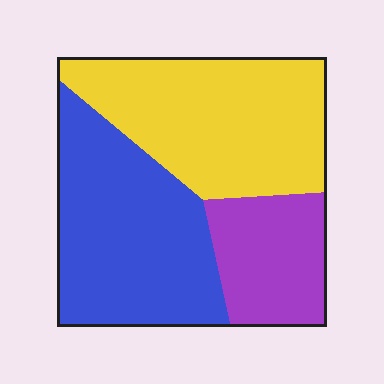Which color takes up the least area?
Purple, at roughly 20%.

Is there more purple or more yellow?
Yellow.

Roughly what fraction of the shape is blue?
Blue covers around 40% of the shape.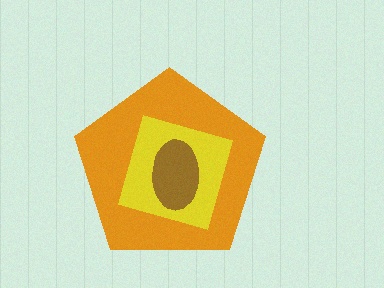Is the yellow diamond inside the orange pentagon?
Yes.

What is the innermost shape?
The brown ellipse.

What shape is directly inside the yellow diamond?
The brown ellipse.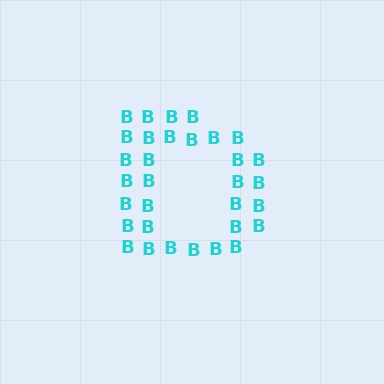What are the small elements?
The small elements are letter B's.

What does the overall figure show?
The overall figure shows the letter D.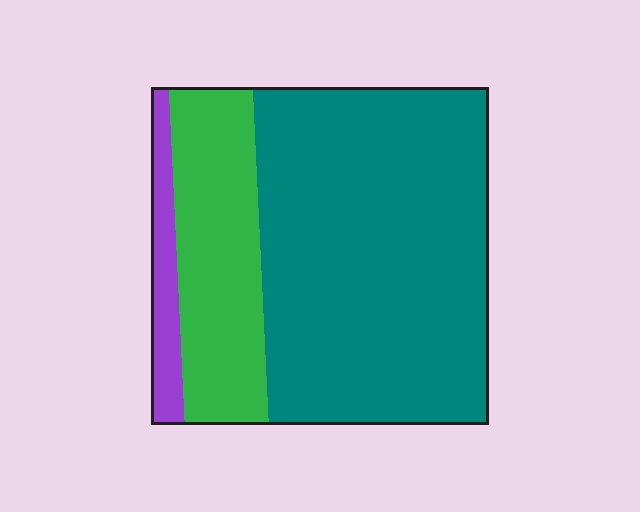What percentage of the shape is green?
Green covers 25% of the shape.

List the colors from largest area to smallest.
From largest to smallest: teal, green, purple.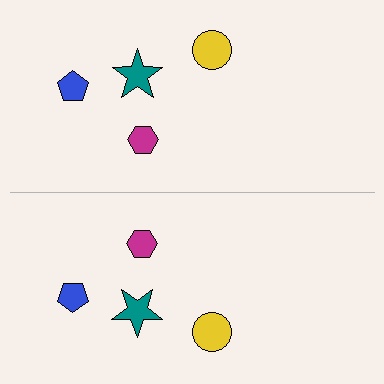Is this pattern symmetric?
Yes, this pattern has bilateral (reflection) symmetry.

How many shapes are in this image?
There are 8 shapes in this image.